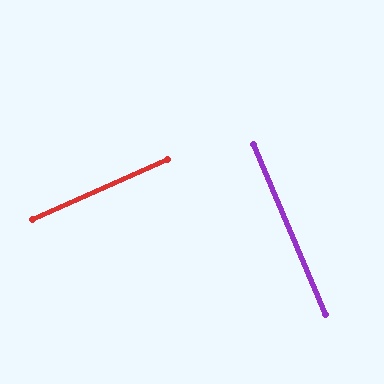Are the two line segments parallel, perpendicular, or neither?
Perpendicular — they meet at approximately 89°.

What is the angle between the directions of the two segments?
Approximately 89 degrees.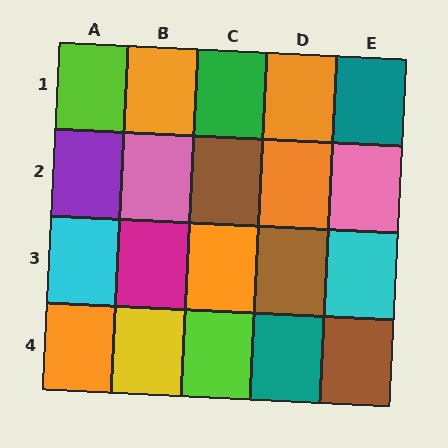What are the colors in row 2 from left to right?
Purple, pink, brown, orange, pink.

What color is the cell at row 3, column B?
Magenta.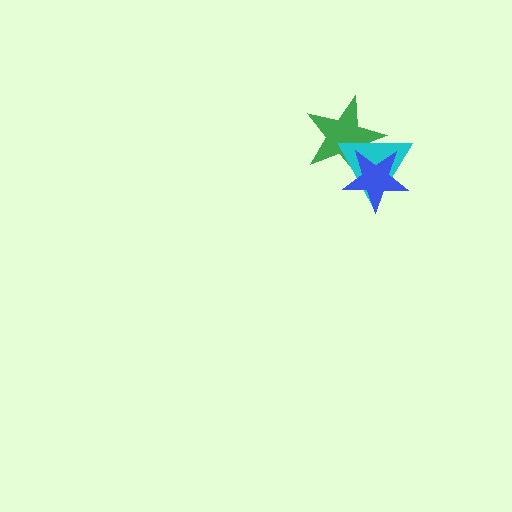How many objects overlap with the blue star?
2 objects overlap with the blue star.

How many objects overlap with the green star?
2 objects overlap with the green star.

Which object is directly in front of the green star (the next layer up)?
The cyan triangle is directly in front of the green star.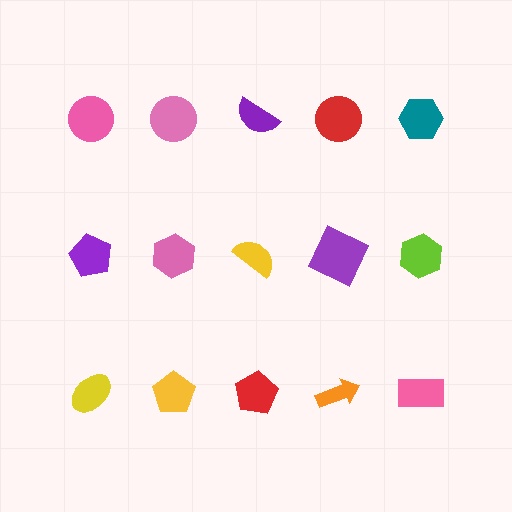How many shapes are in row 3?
5 shapes.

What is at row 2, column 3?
A yellow semicircle.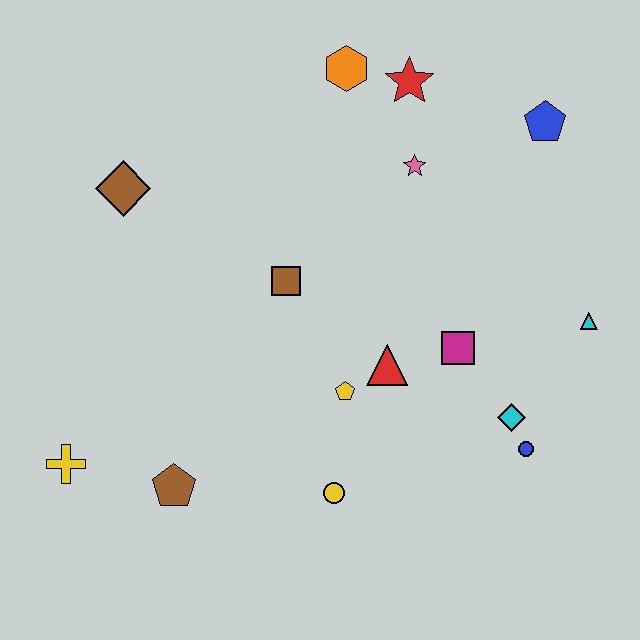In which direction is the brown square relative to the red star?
The brown square is below the red star.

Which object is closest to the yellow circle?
The yellow pentagon is closest to the yellow circle.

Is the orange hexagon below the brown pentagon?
No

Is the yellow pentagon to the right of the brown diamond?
Yes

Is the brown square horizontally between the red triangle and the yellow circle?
No